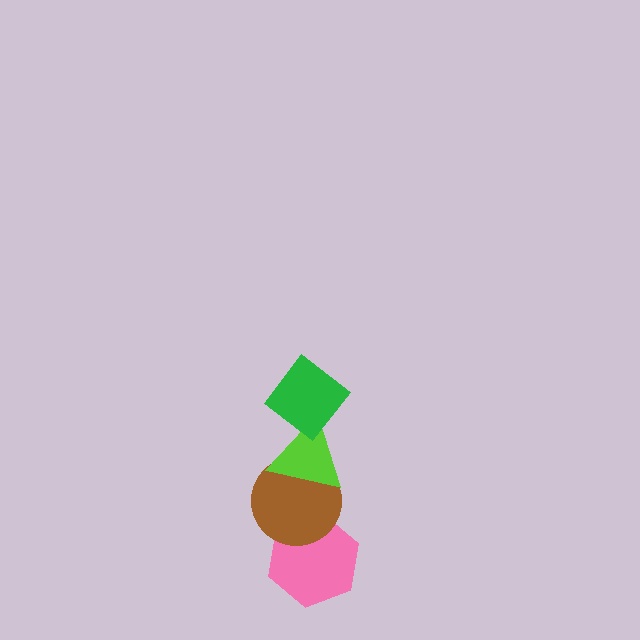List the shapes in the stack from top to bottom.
From top to bottom: the green diamond, the lime triangle, the brown circle, the pink hexagon.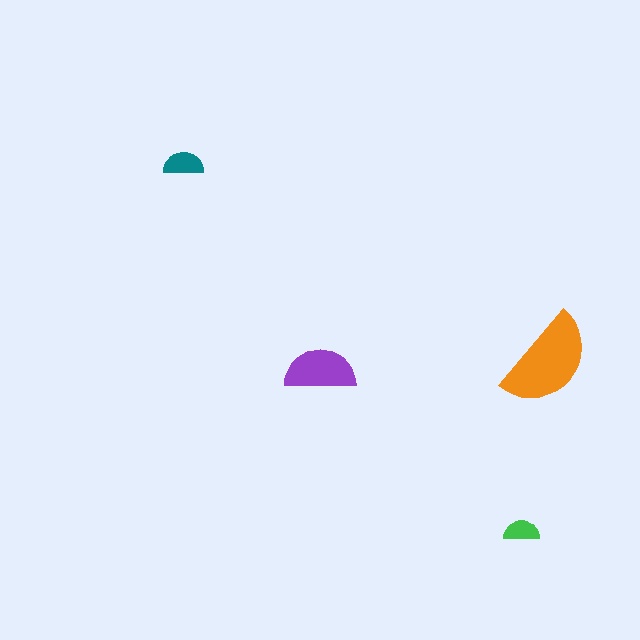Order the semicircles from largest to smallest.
the orange one, the purple one, the teal one, the green one.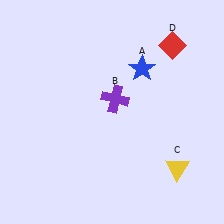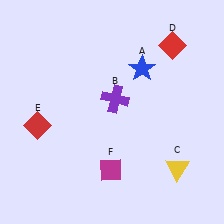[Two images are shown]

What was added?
A red diamond (E), a magenta diamond (F) were added in Image 2.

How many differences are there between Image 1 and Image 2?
There are 2 differences between the two images.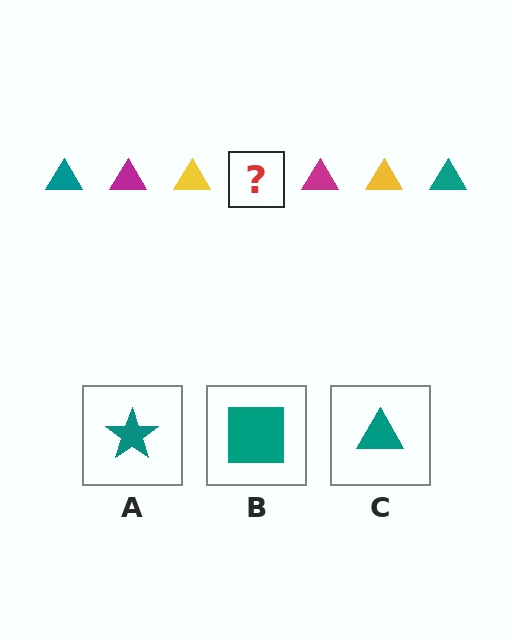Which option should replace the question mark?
Option C.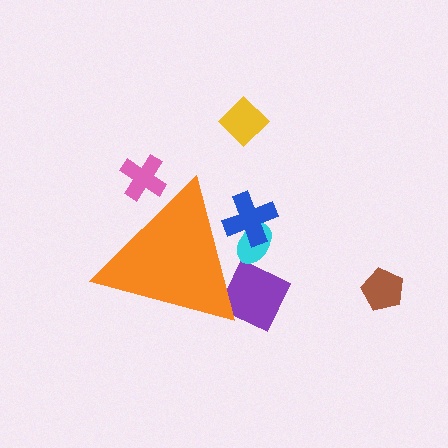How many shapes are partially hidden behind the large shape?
4 shapes are partially hidden.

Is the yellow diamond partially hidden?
No, the yellow diamond is fully visible.